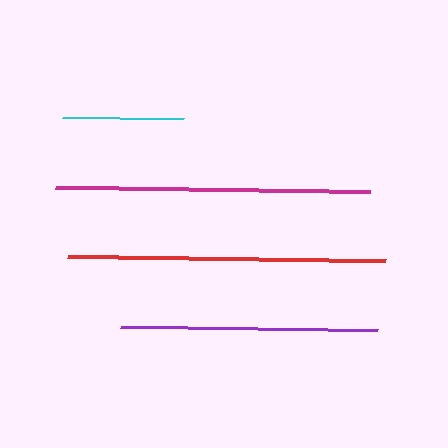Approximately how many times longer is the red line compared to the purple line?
The red line is approximately 1.2 times the length of the purple line.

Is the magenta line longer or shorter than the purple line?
The magenta line is longer than the purple line.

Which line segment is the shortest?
The cyan line is the shortest at approximately 121 pixels.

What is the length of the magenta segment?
The magenta segment is approximately 315 pixels long.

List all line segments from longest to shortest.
From longest to shortest: red, magenta, purple, cyan.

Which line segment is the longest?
The red line is the longest at approximately 318 pixels.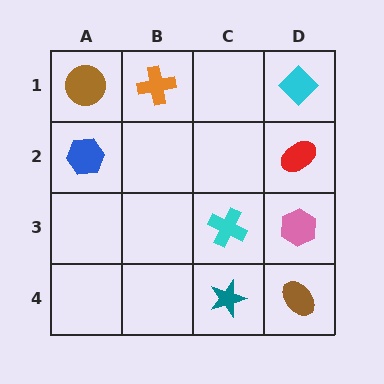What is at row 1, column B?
An orange cross.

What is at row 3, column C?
A cyan cross.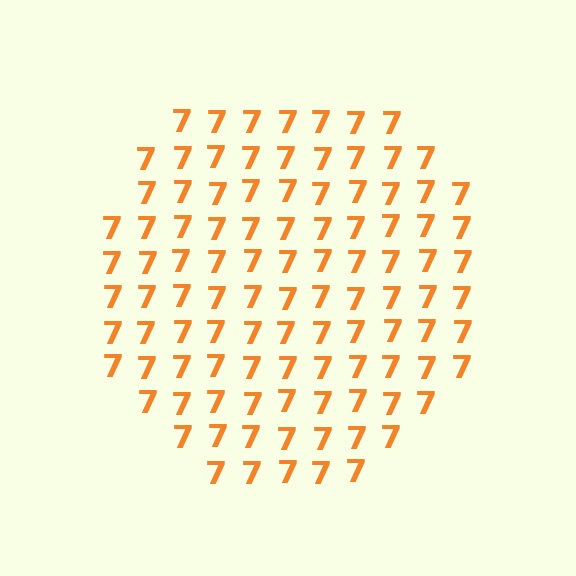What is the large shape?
The large shape is a circle.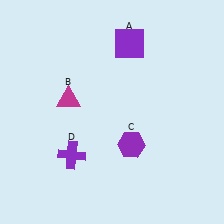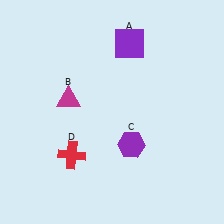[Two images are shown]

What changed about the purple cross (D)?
In Image 1, D is purple. In Image 2, it changed to red.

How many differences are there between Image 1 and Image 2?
There is 1 difference between the two images.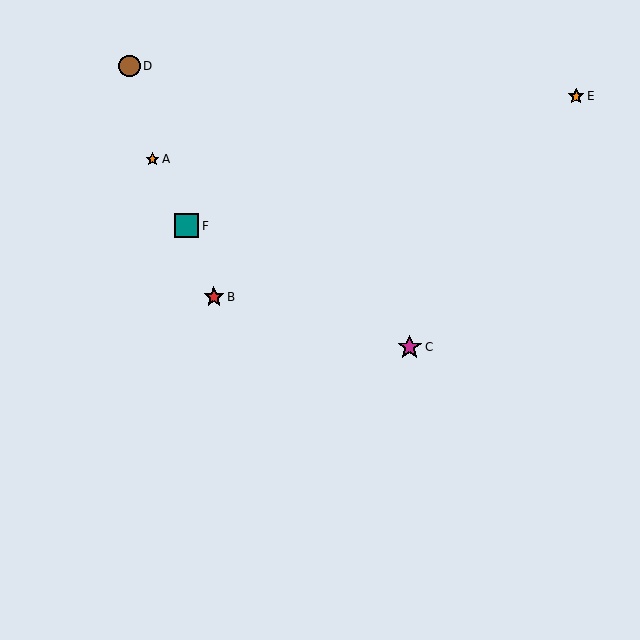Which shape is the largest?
The teal square (labeled F) is the largest.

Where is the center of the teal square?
The center of the teal square is at (187, 226).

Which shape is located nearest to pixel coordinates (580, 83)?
The orange star (labeled E) at (576, 96) is nearest to that location.